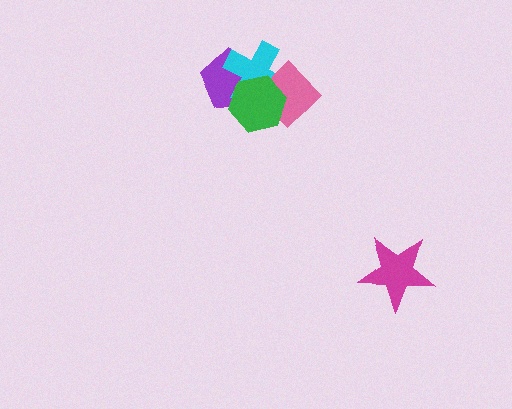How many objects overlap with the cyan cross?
3 objects overlap with the cyan cross.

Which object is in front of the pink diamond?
The green hexagon is in front of the pink diamond.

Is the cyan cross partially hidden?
Yes, it is partially covered by another shape.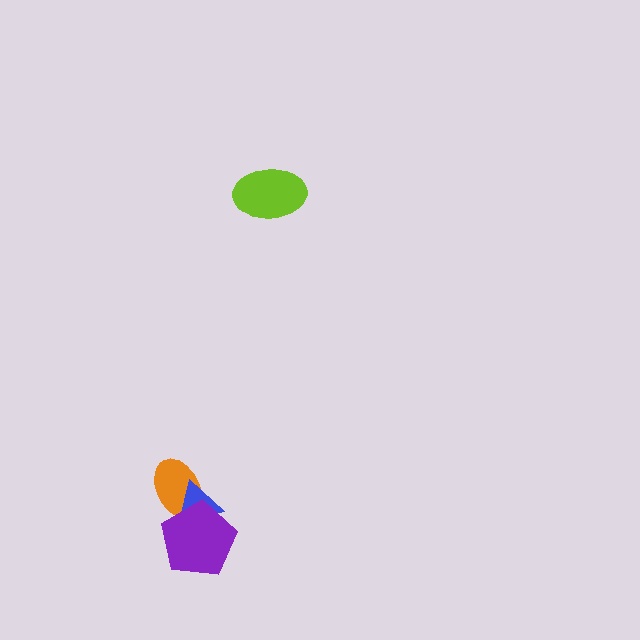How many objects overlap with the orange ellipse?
2 objects overlap with the orange ellipse.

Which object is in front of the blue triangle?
The purple pentagon is in front of the blue triangle.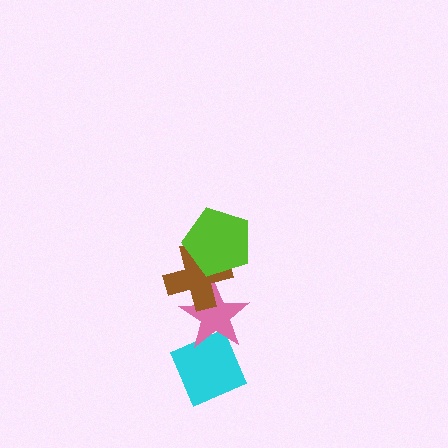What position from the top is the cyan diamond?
The cyan diamond is 4th from the top.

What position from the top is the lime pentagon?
The lime pentagon is 1st from the top.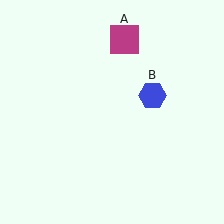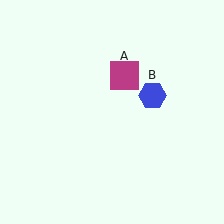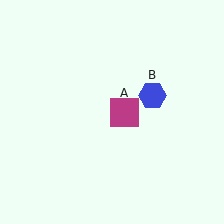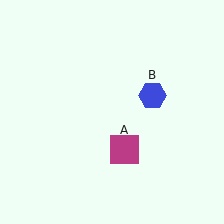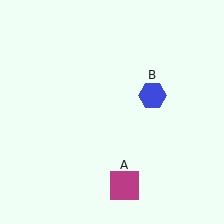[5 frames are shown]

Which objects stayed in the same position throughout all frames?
Blue hexagon (object B) remained stationary.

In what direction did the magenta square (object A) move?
The magenta square (object A) moved down.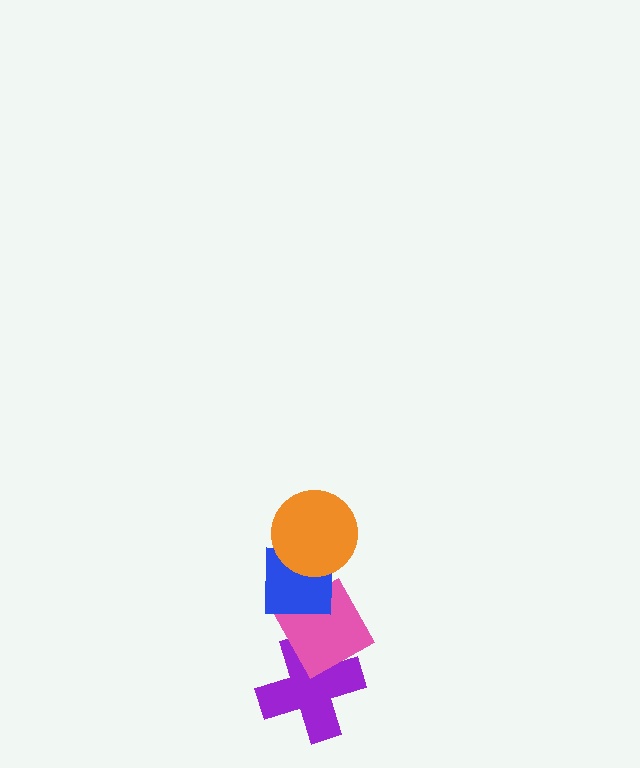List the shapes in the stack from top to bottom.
From top to bottom: the orange circle, the blue square, the pink diamond, the purple cross.